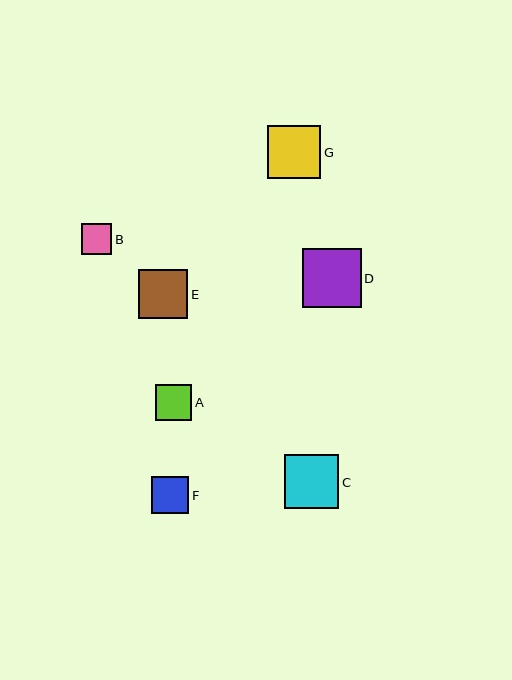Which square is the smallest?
Square B is the smallest with a size of approximately 31 pixels.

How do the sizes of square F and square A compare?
Square F and square A are approximately the same size.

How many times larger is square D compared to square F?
Square D is approximately 1.6 times the size of square F.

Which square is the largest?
Square D is the largest with a size of approximately 59 pixels.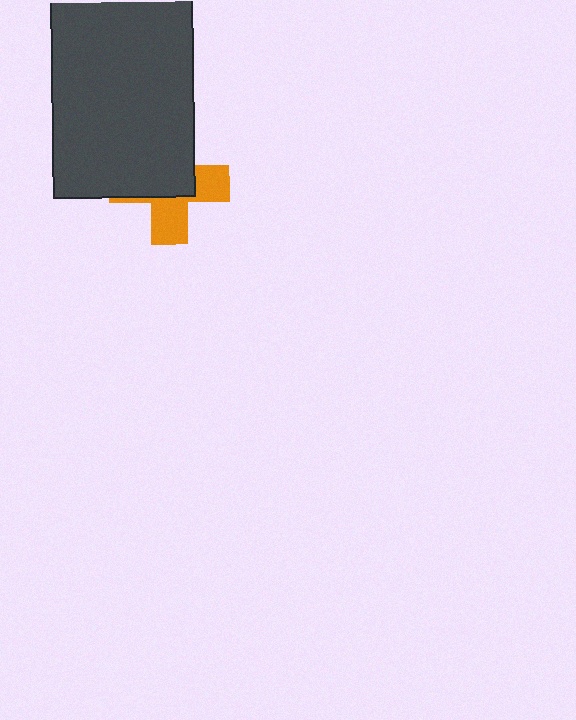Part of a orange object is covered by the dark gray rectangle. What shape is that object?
It is a cross.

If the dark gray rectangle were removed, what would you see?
You would see the complete orange cross.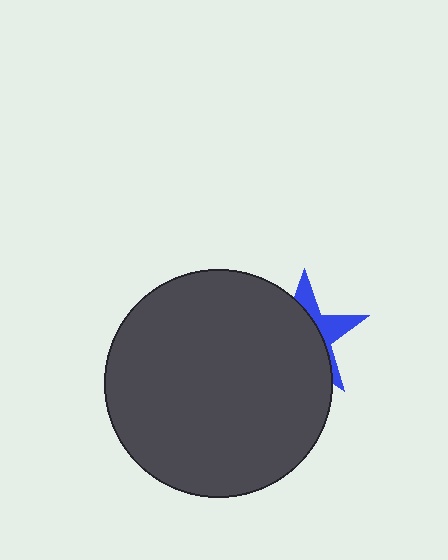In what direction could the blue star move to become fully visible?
The blue star could move right. That would shift it out from behind the dark gray circle entirely.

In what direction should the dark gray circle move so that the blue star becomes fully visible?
The dark gray circle should move left. That is the shortest direction to clear the overlap and leave the blue star fully visible.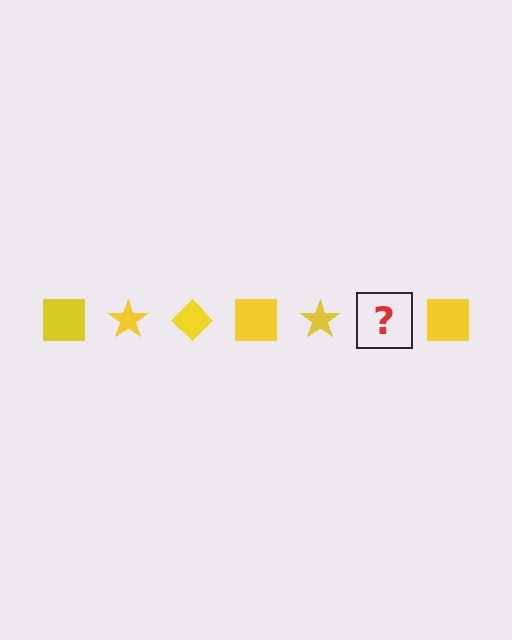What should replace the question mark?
The question mark should be replaced with a yellow diamond.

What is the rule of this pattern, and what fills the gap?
The rule is that the pattern cycles through square, star, diamond shapes in yellow. The gap should be filled with a yellow diamond.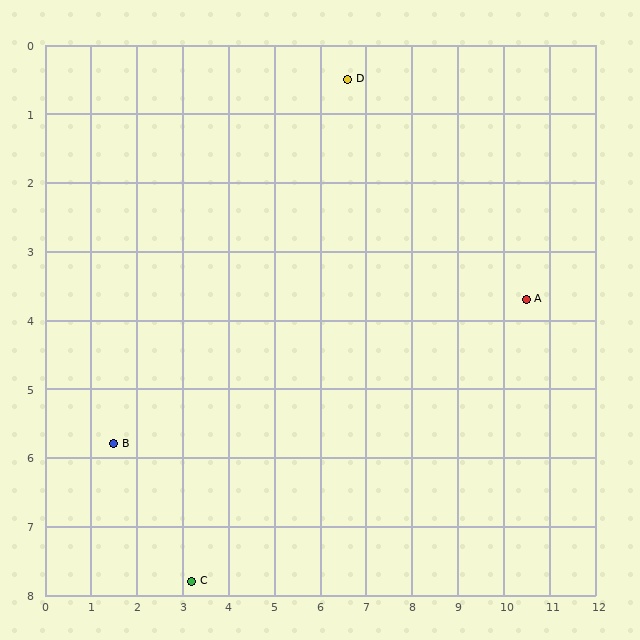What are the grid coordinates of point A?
Point A is at approximately (10.5, 3.7).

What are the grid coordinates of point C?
Point C is at approximately (3.2, 7.8).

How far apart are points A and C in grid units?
Points A and C are about 8.4 grid units apart.